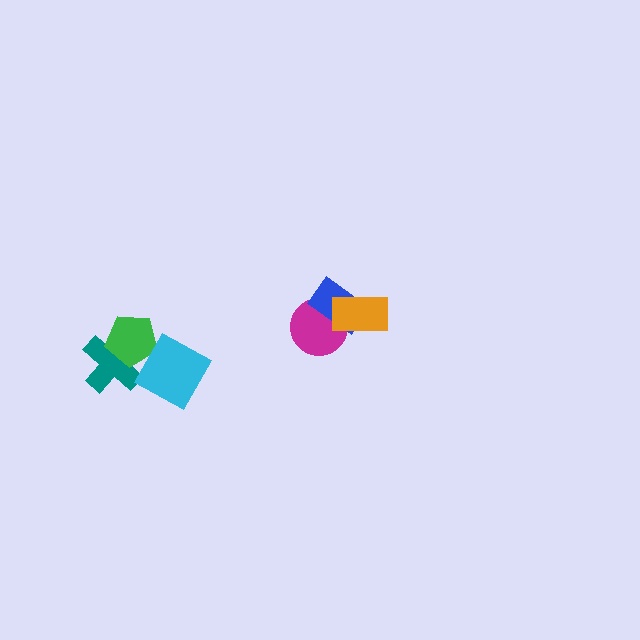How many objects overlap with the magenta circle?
2 objects overlap with the magenta circle.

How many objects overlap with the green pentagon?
1 object overlaps with the green pentagon.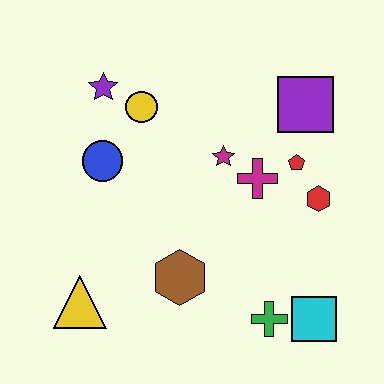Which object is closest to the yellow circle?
The purple star is closest to the yellow circle.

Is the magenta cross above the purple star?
No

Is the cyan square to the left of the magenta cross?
No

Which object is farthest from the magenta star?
The yellow triangle is farthest from the magenta star.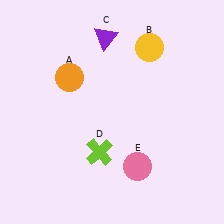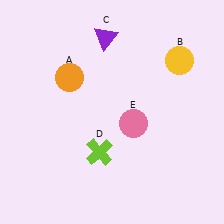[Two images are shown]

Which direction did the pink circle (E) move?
The pink circle (E) moved up.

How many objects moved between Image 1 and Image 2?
2 objects moved between the two images.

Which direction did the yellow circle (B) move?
The yellow circle (B) moved right.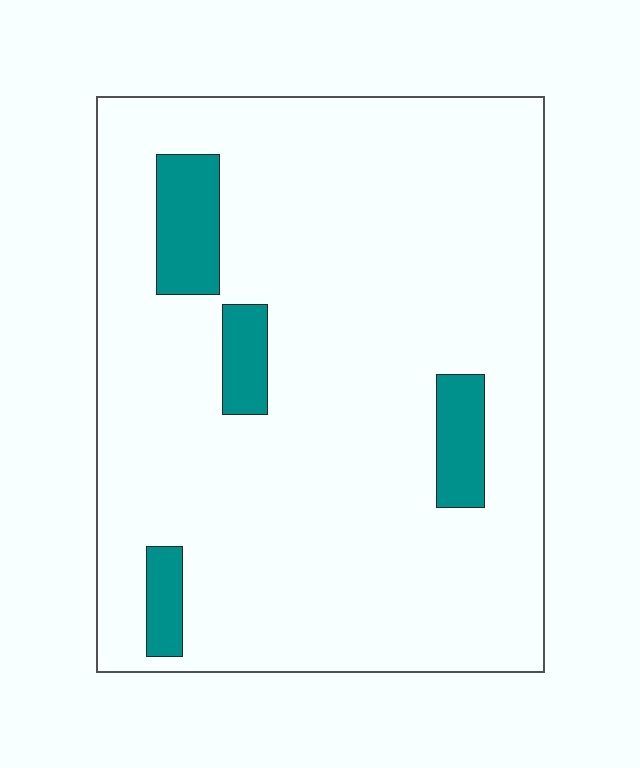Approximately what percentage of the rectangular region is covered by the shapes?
Approximately 10%.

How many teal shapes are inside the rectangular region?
4.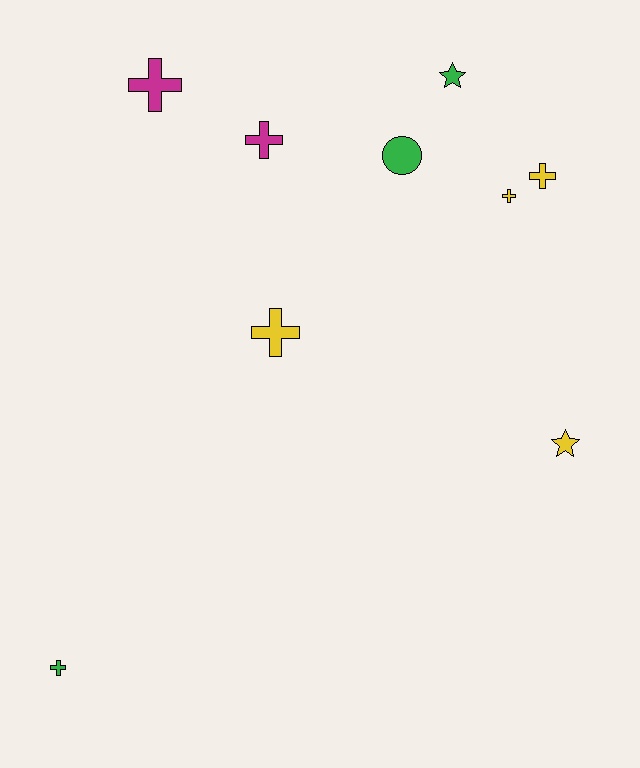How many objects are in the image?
There are 9 objects.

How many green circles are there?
There is 1 green circle.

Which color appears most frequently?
Yellow, with 4 objects.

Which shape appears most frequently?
Cross, with 6 objects.